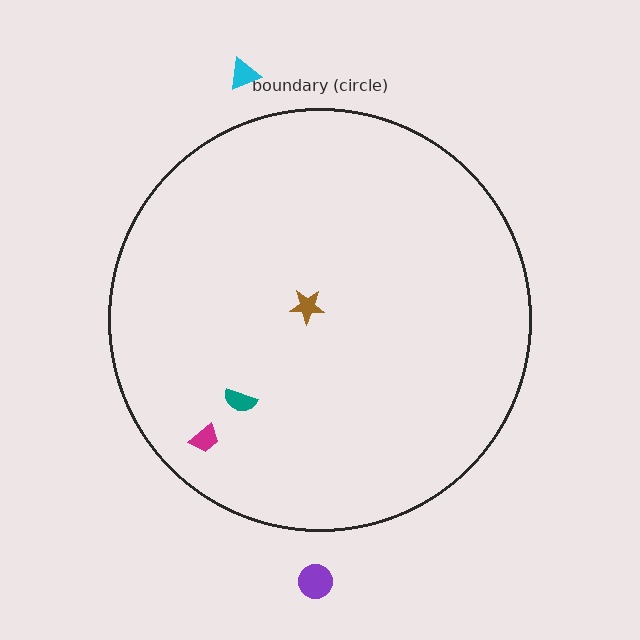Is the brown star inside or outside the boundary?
Inside.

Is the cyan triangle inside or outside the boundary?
Outside.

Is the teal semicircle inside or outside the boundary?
Inside.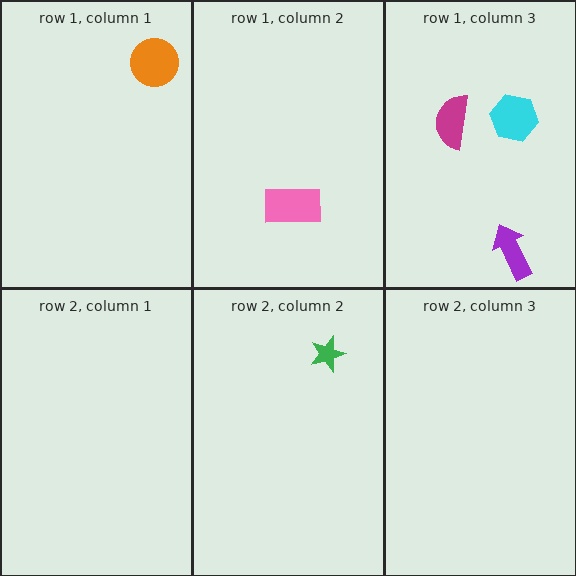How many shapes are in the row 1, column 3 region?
3.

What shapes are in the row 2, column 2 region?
The green star.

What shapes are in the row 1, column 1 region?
The orange circle.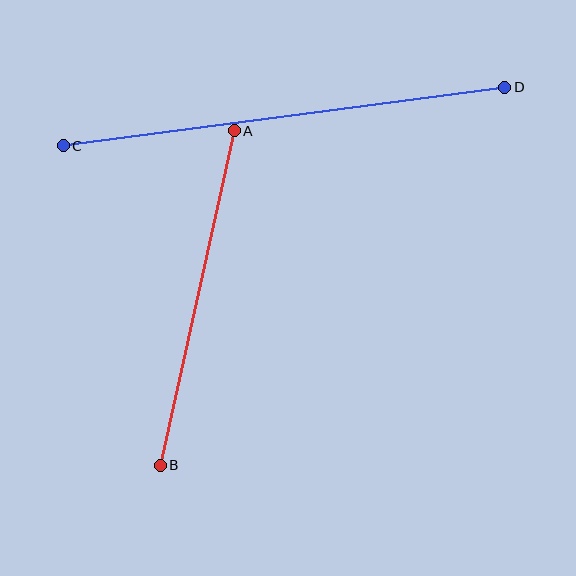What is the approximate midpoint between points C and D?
The midpoint is at approximately (284, 116) pixels.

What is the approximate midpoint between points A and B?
The midpoint is at approximately (197, 298) pixels.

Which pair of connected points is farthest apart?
Points C and D are farthest apart.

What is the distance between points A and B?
The distance is approximately 343 pixels.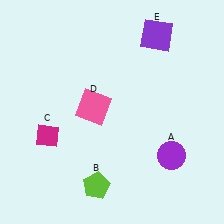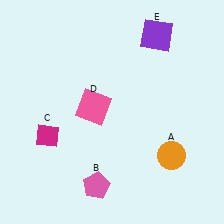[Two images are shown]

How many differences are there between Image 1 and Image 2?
There are 2 differences between the two images.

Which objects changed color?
A changed from purple to orange. B changed from lime to pink.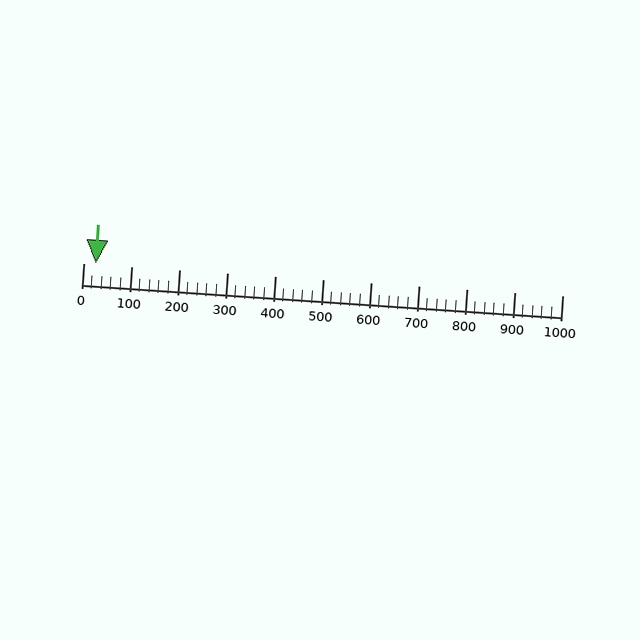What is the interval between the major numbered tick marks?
The major tick marks are spaced 100 units apart.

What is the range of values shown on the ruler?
The ruler shows values from 0 to 1000.